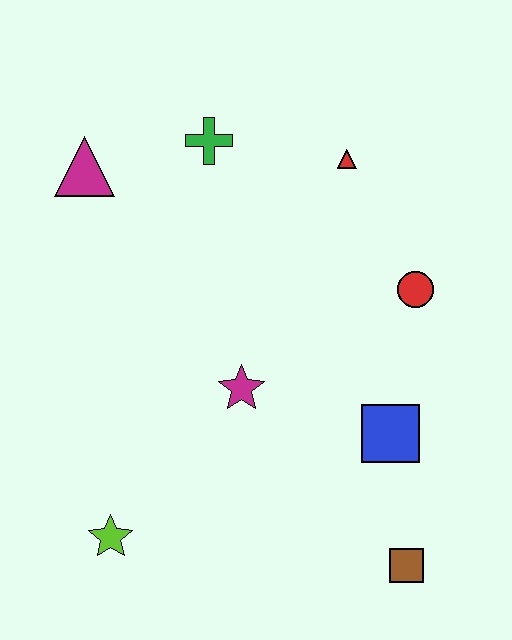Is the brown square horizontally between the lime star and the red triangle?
No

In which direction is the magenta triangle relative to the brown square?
The magenta triangle is above the brown square.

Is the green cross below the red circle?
No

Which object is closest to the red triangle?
The green cross is closest to the red triangle.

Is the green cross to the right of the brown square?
No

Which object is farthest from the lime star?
The red triangle is farthest from the lime star.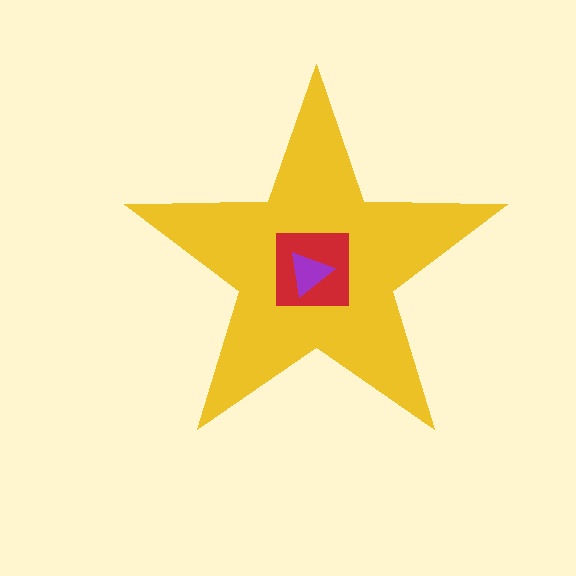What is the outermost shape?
The yellow star.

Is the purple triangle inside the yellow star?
Yes.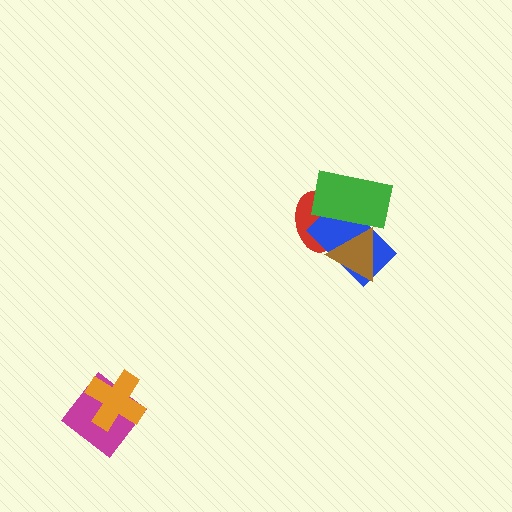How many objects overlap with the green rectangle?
3 objects overlap with the green rectangle.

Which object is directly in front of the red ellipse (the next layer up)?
The blue rectangle is directly in front of the red ellipse.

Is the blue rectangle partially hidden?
Yes, it is partially covered by another shape.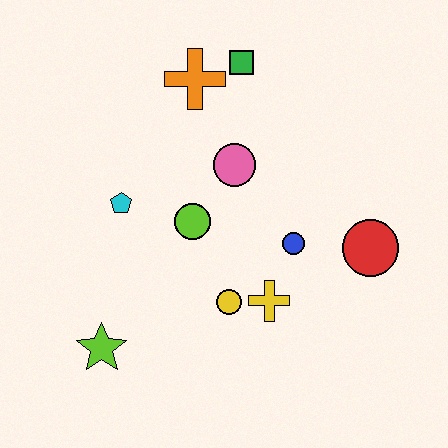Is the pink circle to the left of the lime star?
No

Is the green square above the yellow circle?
Yes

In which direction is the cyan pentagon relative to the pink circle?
The cyan pentagon is to the left of the pink circle.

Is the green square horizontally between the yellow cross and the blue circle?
No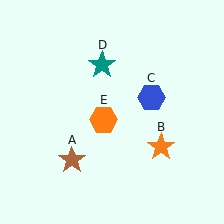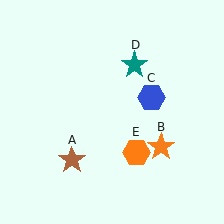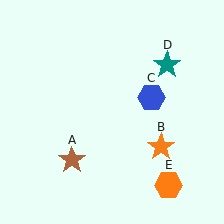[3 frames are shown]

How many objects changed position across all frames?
2 objects changed position: teal star (object D), orange hexagon (object E).